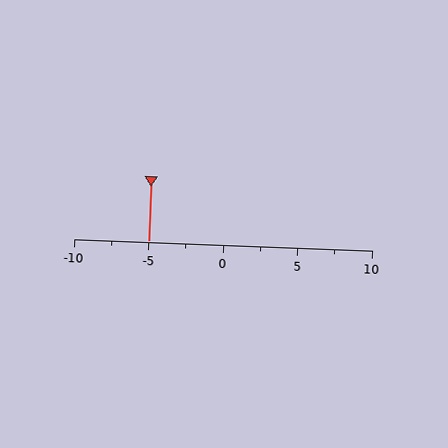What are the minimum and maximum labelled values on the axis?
The axis runs from -10 to 10.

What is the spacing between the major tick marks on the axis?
The major ticks are spaced 5 apart.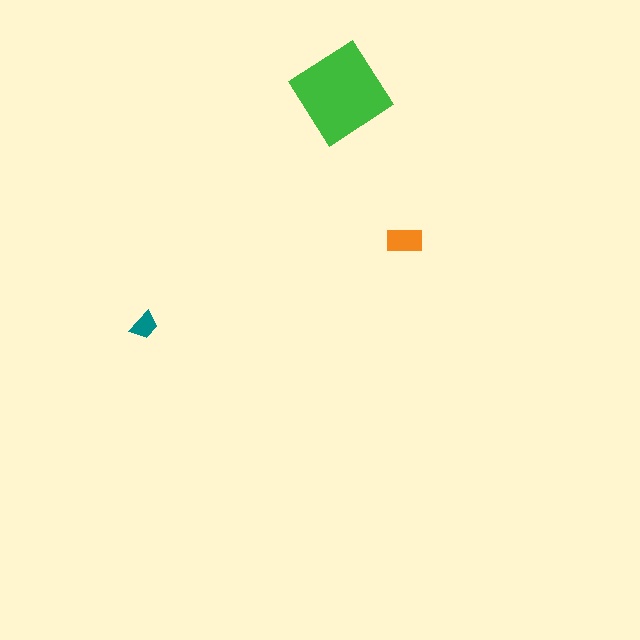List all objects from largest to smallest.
The green diamond, the orange rectangle, the teal trapezoid.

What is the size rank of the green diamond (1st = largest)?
1st.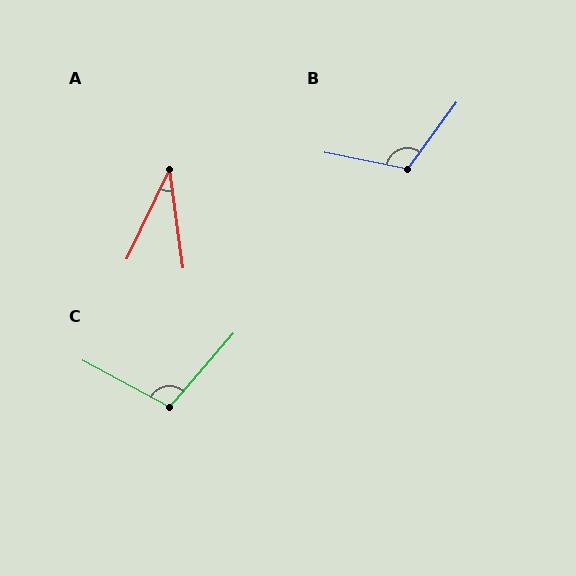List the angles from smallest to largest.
A (33°), C (103°), B (115°).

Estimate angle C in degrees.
Approximately 103 degrees.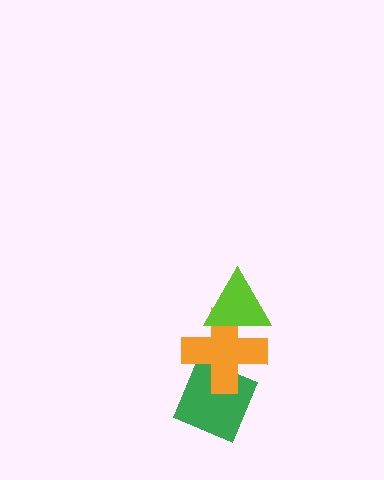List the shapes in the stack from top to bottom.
From top to bottom: the lime triangle, the orange cross, the green diamond.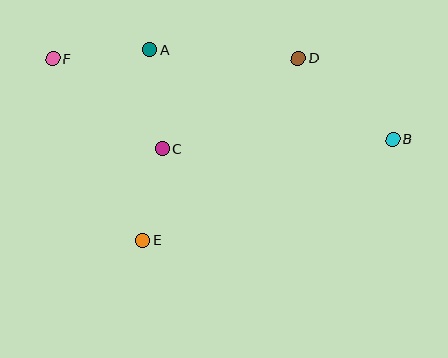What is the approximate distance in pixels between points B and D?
The distance between B and D is approximately 125 pixels.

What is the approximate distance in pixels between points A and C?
The distance between A and C is approximately 100 pixels.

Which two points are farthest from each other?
Points B and F are farthest from each other.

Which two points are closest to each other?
Points C and E are closest to each other.